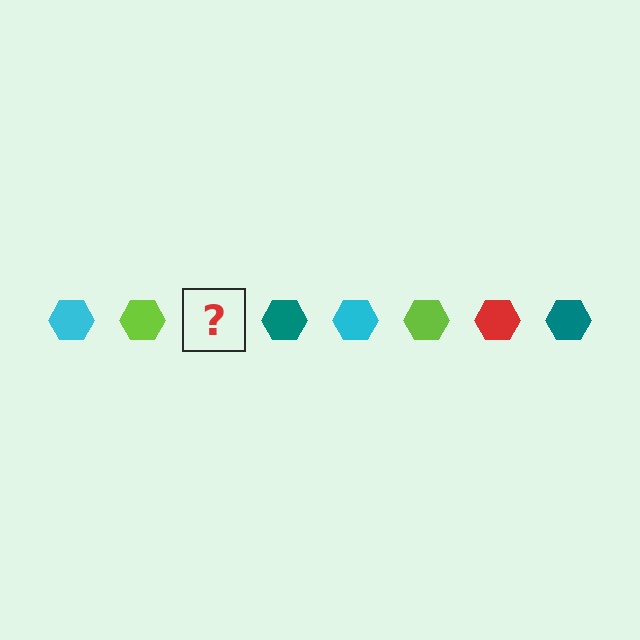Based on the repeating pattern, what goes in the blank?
The blank should be a red hexagon.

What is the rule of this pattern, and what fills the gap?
The rule is that the pattern cycles through cyan, lime, red, teal hexagons. The gap should be filled with a red hexagon.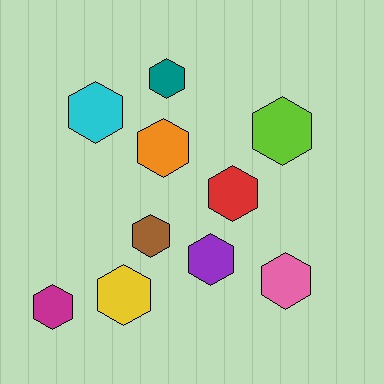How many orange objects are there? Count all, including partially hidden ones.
There is 1 orange object.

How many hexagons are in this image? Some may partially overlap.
There are 10 hexagons.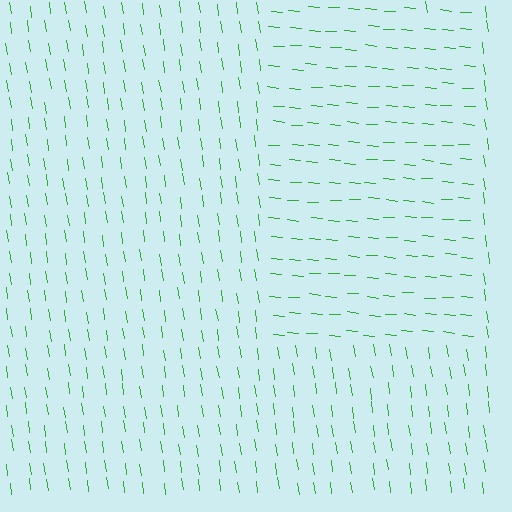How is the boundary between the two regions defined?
The boundary is defined purely by a change in line orientation (approximately 77 degrees difference). All lines are the same color and thickness.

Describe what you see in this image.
The image is filled with small green line segments. A rectangle region in the image has lines oriented differently from the surrounding lines, creating a visible texture boundary.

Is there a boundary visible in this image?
Yes, there is a texture boundary formed by a change in line orientation.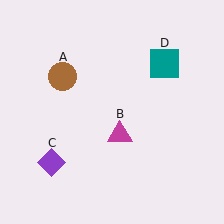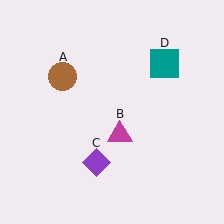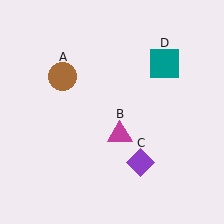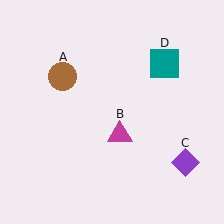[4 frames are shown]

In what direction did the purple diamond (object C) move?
The purple diamond (object C) moved right.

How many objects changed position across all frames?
1 object changed position: purple diamond (object C).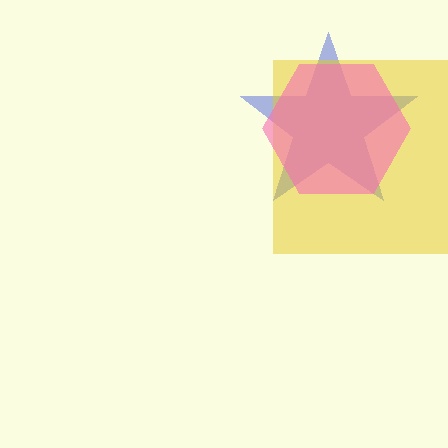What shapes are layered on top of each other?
The layered shapes are: a blue star, a yellow square, a pink hexagon.